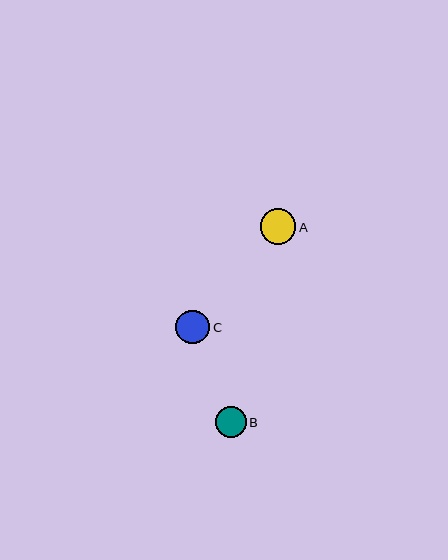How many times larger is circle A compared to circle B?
Circle A is approximately 1.2 times the size of circle B.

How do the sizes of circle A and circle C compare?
Circle A and circle C are approximately the same size.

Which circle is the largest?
Circle A is the largest with a size of approximately 35 pixels.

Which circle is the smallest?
Circle B is the smallest with a size of approximately 31 pixels.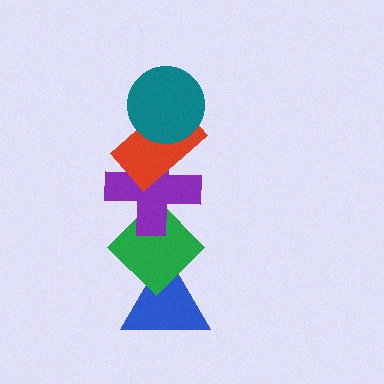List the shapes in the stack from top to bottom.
From top to bottom: the teal circle, the red rectangle, the purple cross, the green diamond, the blue triangle.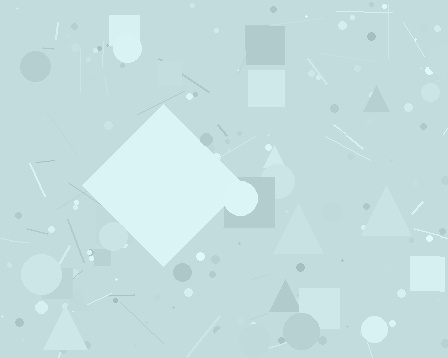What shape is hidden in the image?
A diamond is hidden in the image.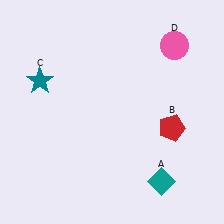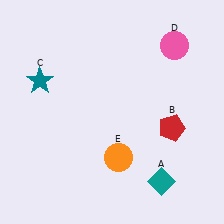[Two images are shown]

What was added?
An orange circle (E) was added in Image 2.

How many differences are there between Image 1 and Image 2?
There is 1 difference between the two images.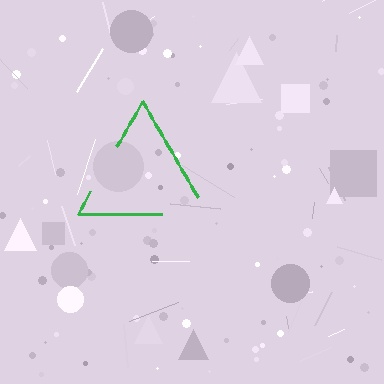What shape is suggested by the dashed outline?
The dashed outline suggests a triangle.